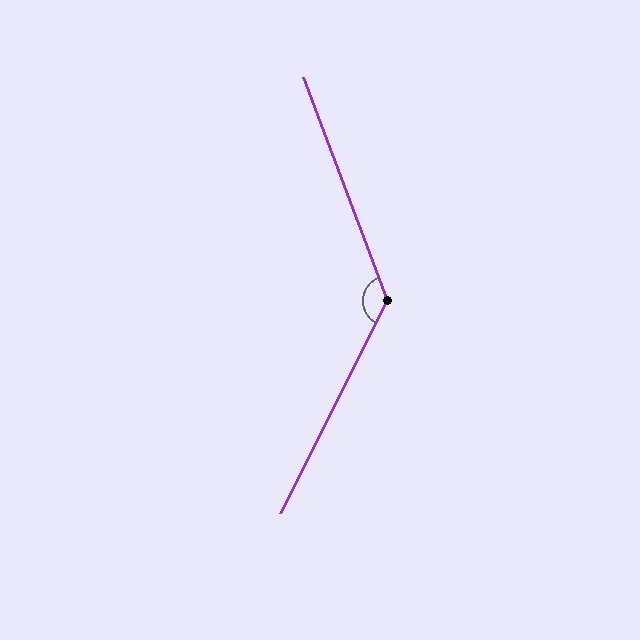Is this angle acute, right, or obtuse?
It is obtuse.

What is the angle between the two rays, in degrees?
Approximately 133 degrees.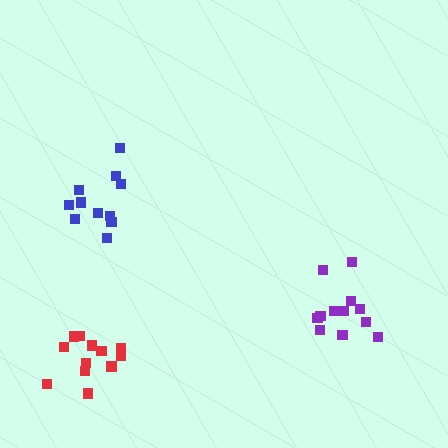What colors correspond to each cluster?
The clusters are colored: blue, purple, red.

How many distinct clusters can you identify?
There are 3 distinct clusters.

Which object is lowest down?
The red cluster is bottommost.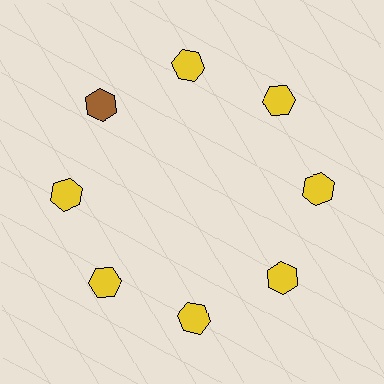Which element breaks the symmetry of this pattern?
The brown hexagon at roughly the 10 o'clock position breaks the symmetry. All other shapes are yellow hexagons.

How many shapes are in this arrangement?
There are 8 shapes arranged in a ring pattern.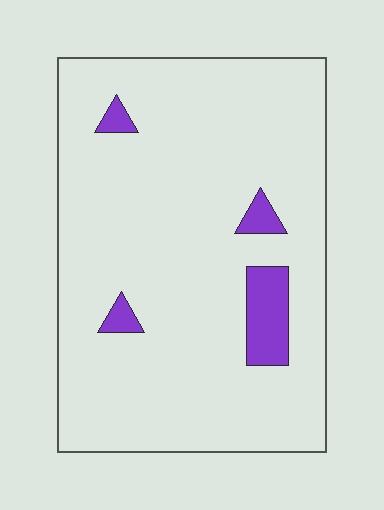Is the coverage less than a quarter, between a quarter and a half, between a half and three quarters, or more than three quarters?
Less than a quarter.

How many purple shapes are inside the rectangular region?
4.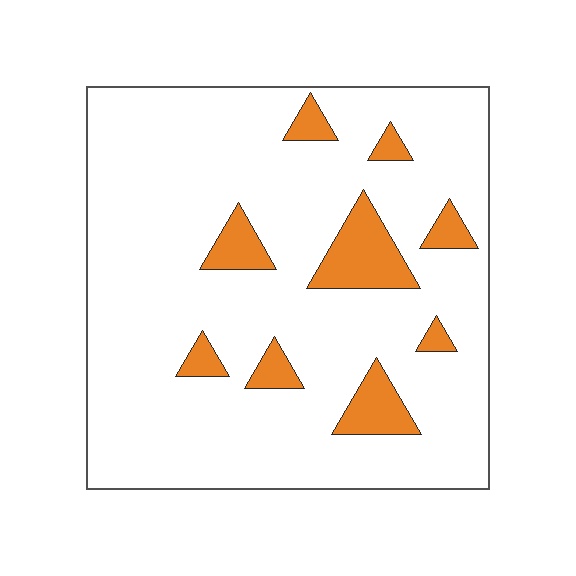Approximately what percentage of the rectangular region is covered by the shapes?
Approximately 10%.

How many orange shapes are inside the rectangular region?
9.